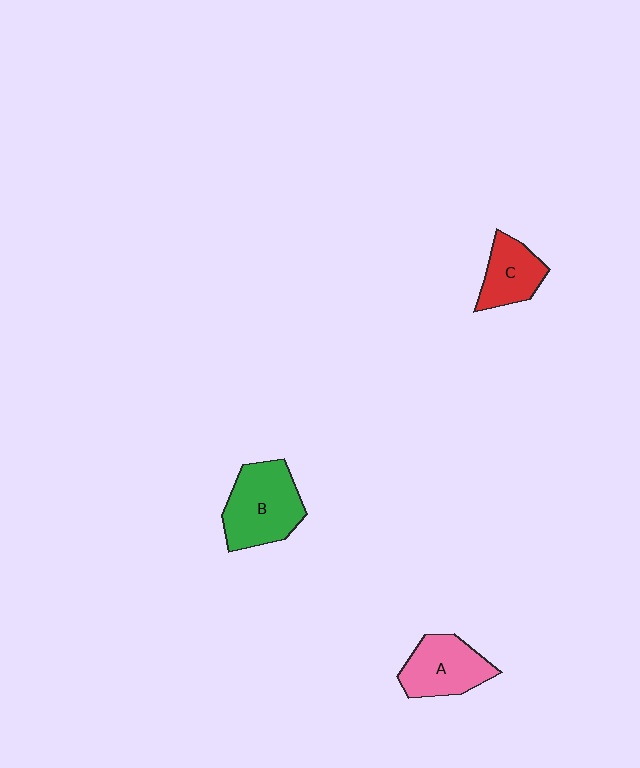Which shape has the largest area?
Shape B (green).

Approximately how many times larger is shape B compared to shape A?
Approximately 1.3 times.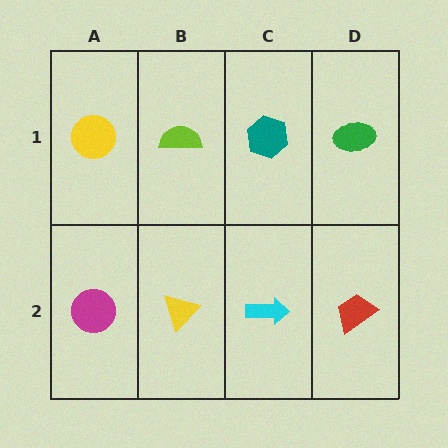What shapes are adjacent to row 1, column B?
A yellow triangle (row 2, column B), a yellow circle (row 1, column A), a teal hexagon (row 1, column C).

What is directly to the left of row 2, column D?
A cyan arrow.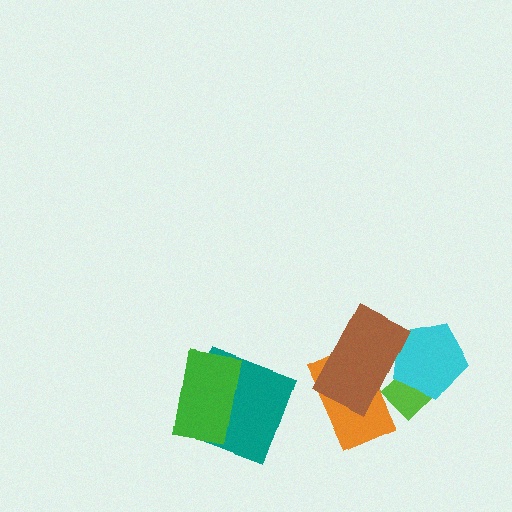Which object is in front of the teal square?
The green rectangle is in front of the teal square.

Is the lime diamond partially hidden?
Yes, it is partially covered by another shape.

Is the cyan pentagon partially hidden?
Yes, it is partially covered by another shape.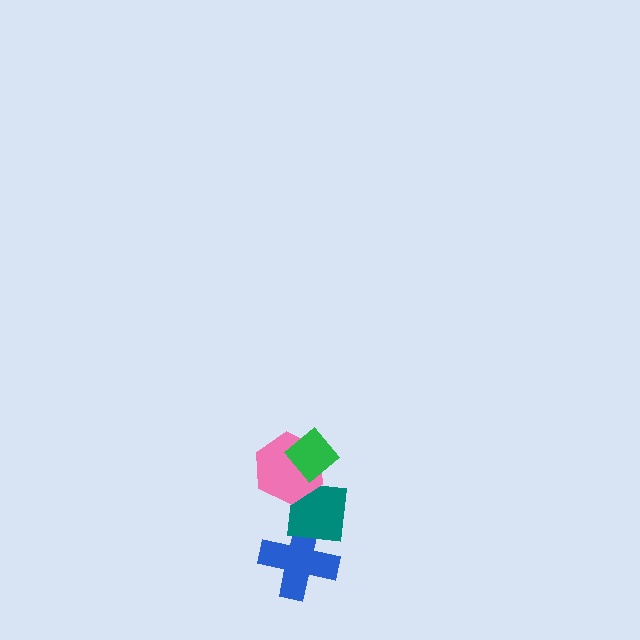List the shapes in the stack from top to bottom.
From top to bottom: the green diamond, the pink hexagon, the teal square, the blue cross.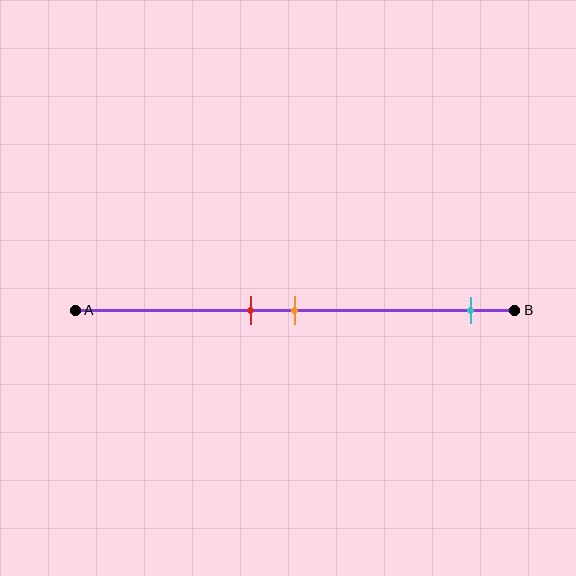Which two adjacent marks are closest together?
The red and orange marks are the closest adjacent pair.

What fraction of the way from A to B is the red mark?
The red mark is approximately 40% (0.4) of the way from A to B.